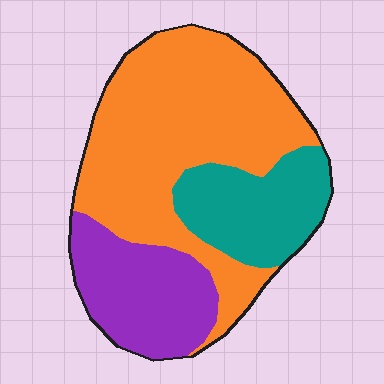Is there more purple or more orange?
Orange.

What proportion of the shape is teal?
Teal covers roughly 20% of the shape.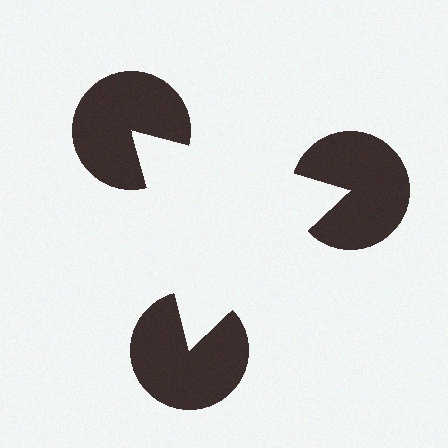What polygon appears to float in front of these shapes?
An illusory triangle — its edges are inferred from the aligned wedge cuts in the pac-man discs, not physically drawn.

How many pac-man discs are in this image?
There are 3 — one at each vertex of the illusory triangle.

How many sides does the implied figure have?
3 sides.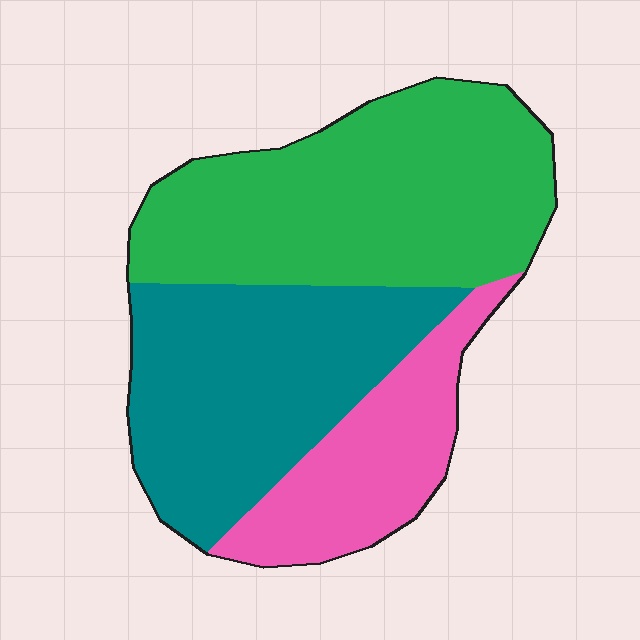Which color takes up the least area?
Pink, at roughly 20%.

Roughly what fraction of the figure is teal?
Teal takes up between a quarter and a half of the figure.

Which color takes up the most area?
Green, at roughly 45%.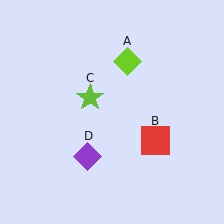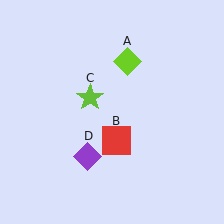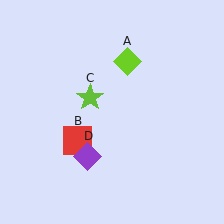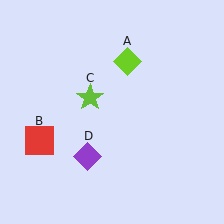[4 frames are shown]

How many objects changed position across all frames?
1 object changed position: red square (object B).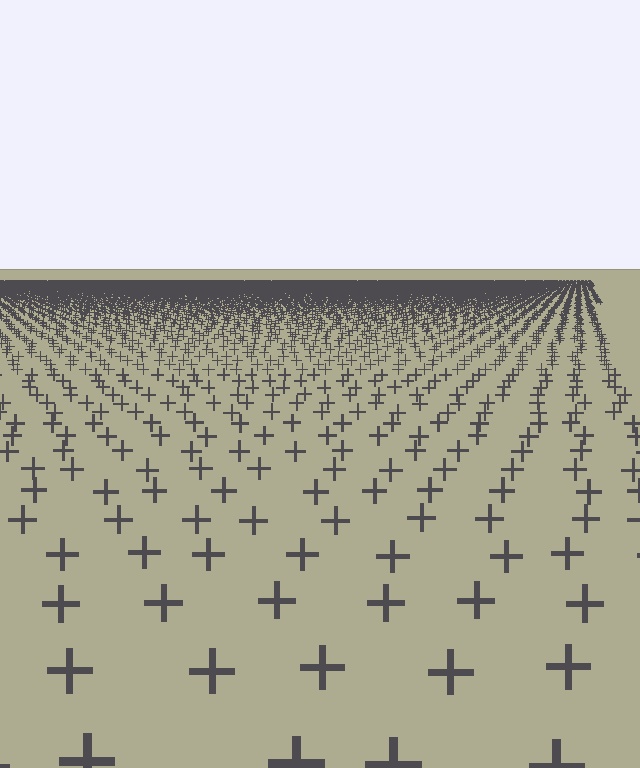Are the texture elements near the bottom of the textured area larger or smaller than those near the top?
Larger. Near the bottom, elements are closer to the viewer and appear at a bigger on-screen size.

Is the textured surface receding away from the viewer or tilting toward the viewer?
The surface is receding away from the viewer. Texture elements get smaller and denser toward the top.